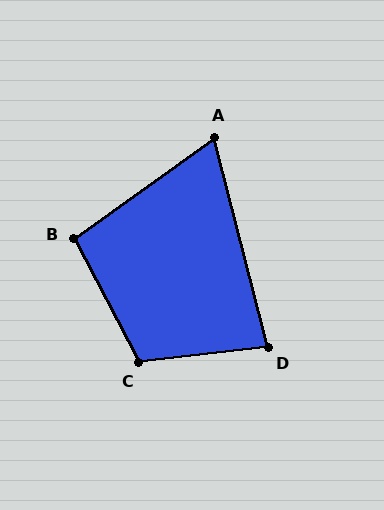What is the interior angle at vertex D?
Approximately 82 degrees (acute).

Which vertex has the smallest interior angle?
A, at approximately 69 degrees.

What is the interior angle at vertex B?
Approximately 98 degrees (obtuse).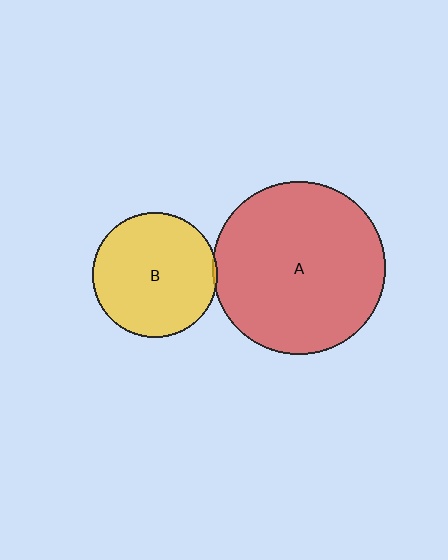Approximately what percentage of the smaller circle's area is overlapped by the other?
Approximately 5%.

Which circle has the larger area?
Circle A (red).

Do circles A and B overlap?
Yes.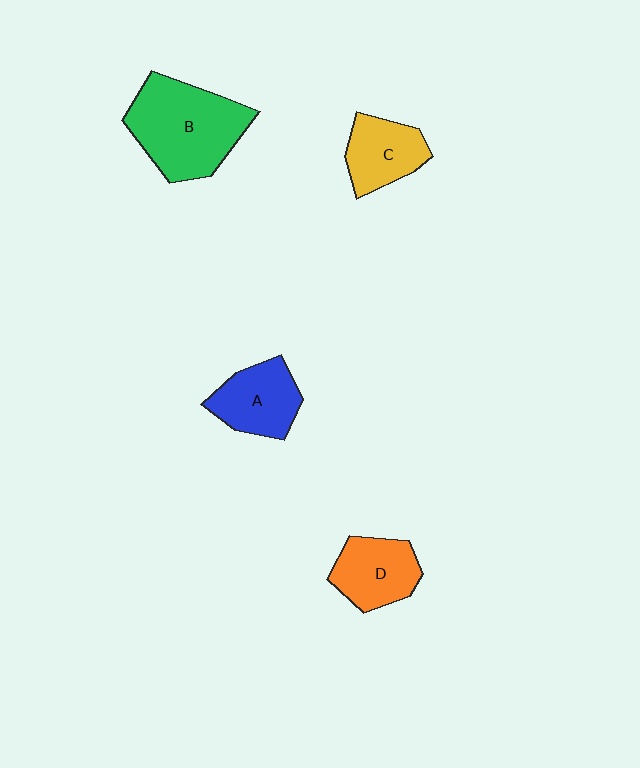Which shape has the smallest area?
Shape C (yellow).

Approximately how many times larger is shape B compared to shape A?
Approximately 1.7 times.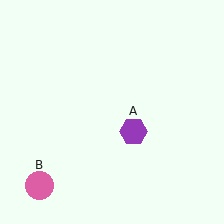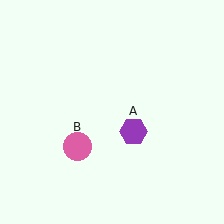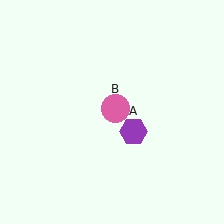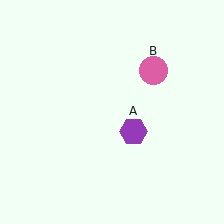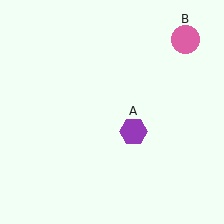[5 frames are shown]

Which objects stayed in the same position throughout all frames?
Purple hexagon (object A) remained stationary.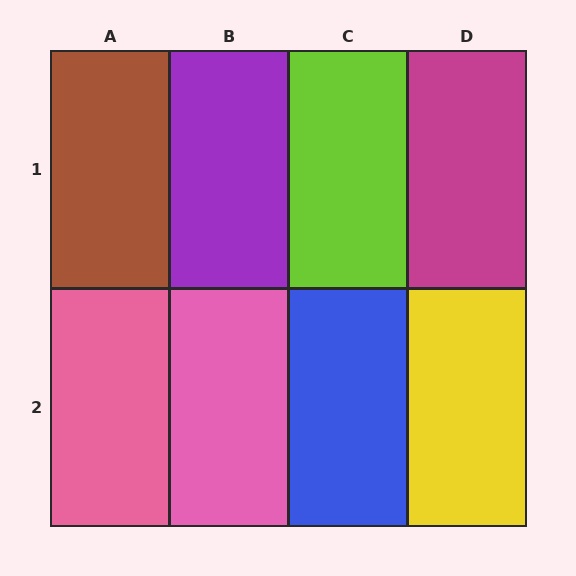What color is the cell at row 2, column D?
Yellow.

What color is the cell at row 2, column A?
Pink.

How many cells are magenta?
1 cell is magenta.